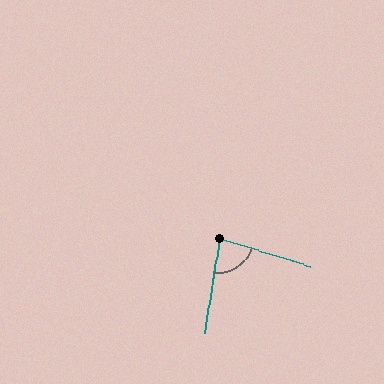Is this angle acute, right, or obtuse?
It is acute.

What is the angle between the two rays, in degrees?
Approximately 82 degrees.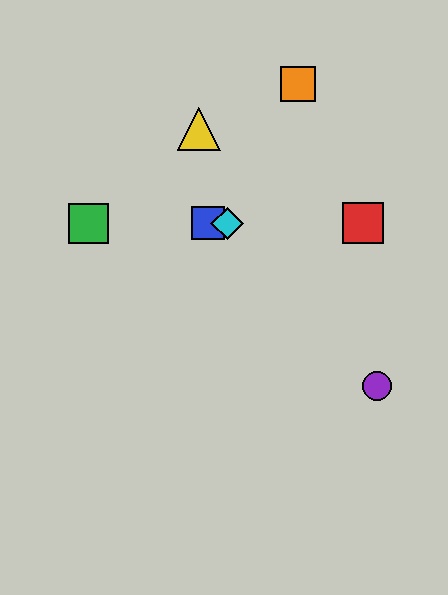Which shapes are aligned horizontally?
The red square, the blue square, the green square, the cyan diamond are aligned horizontally.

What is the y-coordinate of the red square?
The red square is at y≈223.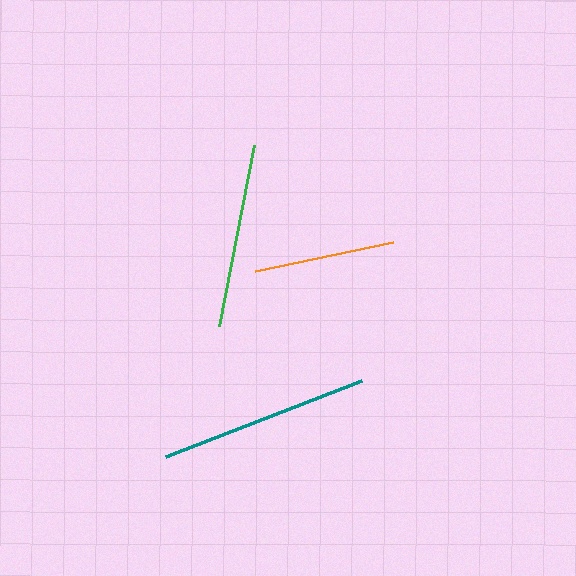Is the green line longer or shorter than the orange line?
The green line is longer than the orange line.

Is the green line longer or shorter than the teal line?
The teal line is longer than the green line.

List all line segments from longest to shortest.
From longest to shortest: teal, green, orange.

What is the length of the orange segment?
The orange segment is approximately 141 pixels long.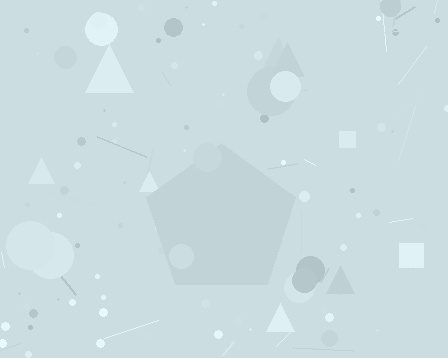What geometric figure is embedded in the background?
A pentagon is embedded in the background.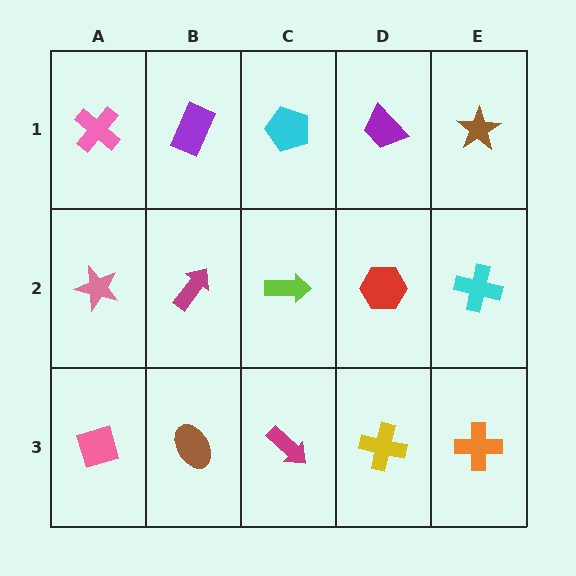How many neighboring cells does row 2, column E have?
3.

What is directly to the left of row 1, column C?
A purple rectangle.